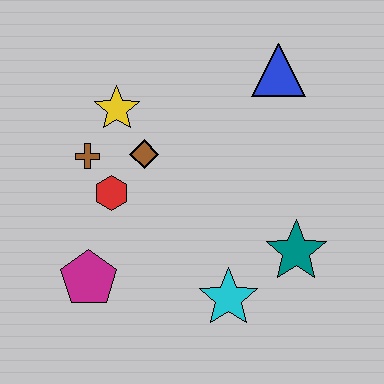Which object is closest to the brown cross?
The red hexagon is closest to the brown cross.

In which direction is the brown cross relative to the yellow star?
The brown cross is below the yellow star.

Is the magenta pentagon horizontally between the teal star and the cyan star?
No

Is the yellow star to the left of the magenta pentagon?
No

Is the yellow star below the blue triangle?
Yes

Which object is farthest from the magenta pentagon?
The blue triangle is farthest from the magenta pentagon.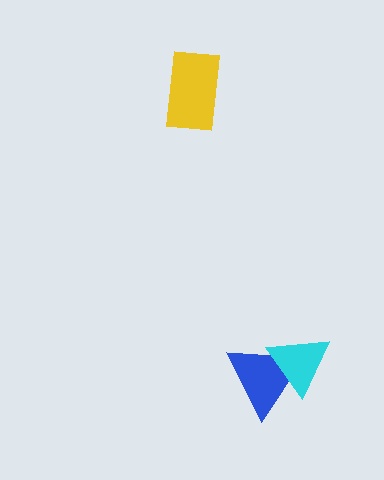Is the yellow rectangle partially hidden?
No, no other shape covers it.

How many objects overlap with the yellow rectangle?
0 objects overlap with the yellow rectangle.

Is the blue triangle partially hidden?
Yes, it is partially covered by another shape.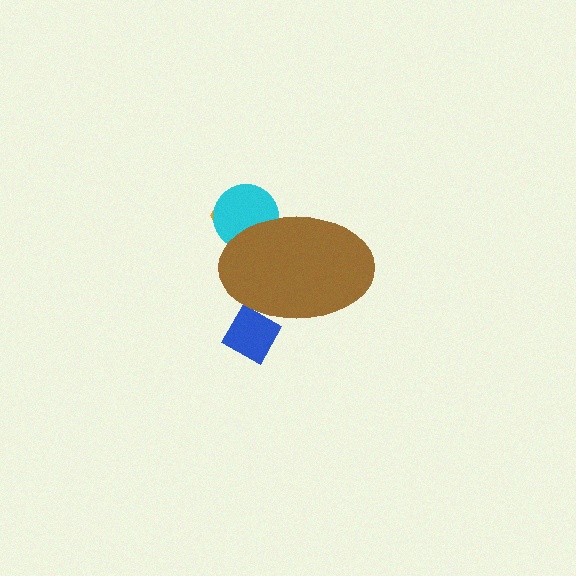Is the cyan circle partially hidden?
Yes, the cyan circle is partially hidden behind the brown ellipse.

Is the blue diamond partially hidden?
Yes, the blue diamond is partially hidden behind the brown ellipse.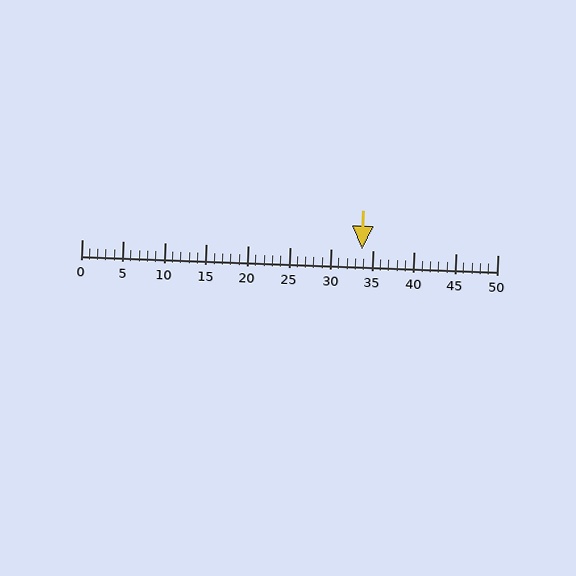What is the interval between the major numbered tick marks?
The major tick marks are spaced 5 units apart.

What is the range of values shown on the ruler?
The ruler shows values from 0 to 50.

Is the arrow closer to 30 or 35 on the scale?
The arrow is closer to 35.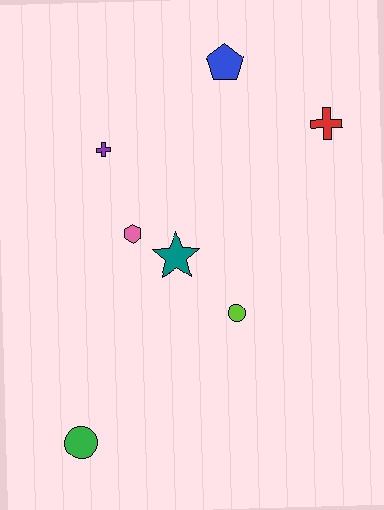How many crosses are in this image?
There are 2 crosses.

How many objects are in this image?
There are 7 objects.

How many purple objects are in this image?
There is 1 purple object.